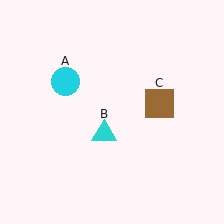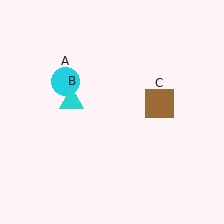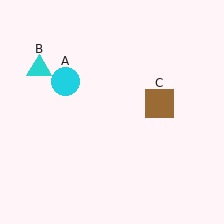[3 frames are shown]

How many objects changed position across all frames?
1 object changed position: cyan triangle (object B).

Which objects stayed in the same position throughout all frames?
Cyan circle (object A) and brown square (object C) remained stationary.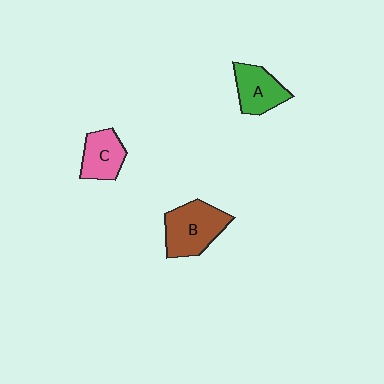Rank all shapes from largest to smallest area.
From largest to smallest: B (brown), A (green), C (pink).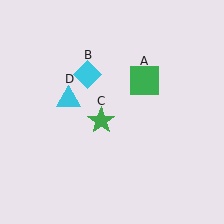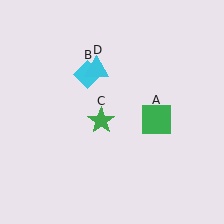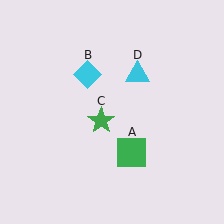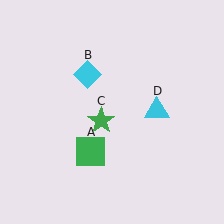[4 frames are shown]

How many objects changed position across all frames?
2 objects changed position: green square (object A), cyan triangle (object D).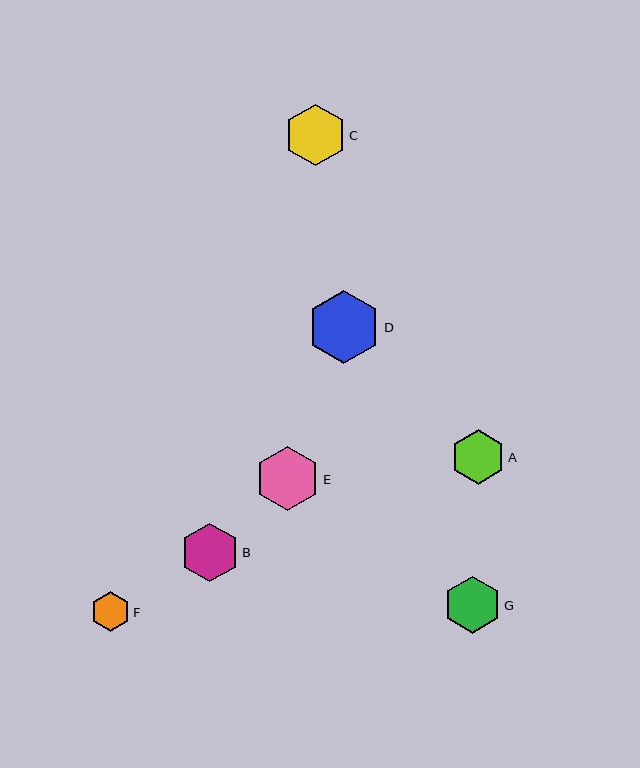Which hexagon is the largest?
Hexagon D is the largest with a size of approximately 74 pixels.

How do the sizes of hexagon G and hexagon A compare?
Hexagon G and hexagon A are approximately the same size.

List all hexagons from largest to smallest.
From largest to smallest: D, E, C, B, G, A, F.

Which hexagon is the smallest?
Hexagon F is the smallest with a size of approximately 40 pixels.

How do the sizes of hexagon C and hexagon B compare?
Hexagon C and hexagon B are approximately the same size.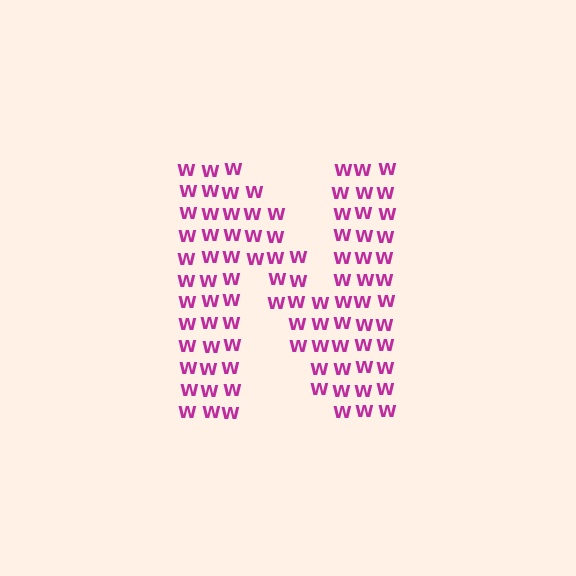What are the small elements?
The small elements are letter W's.